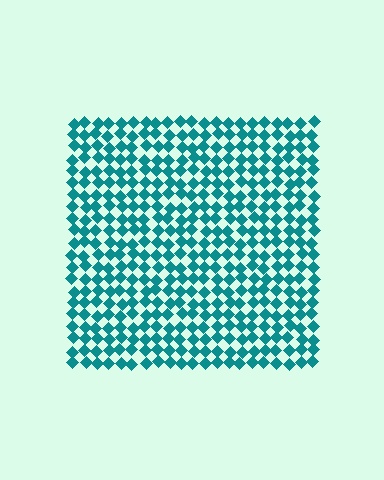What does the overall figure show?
The overall figure shows a square.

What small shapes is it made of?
It is made of small diamonds.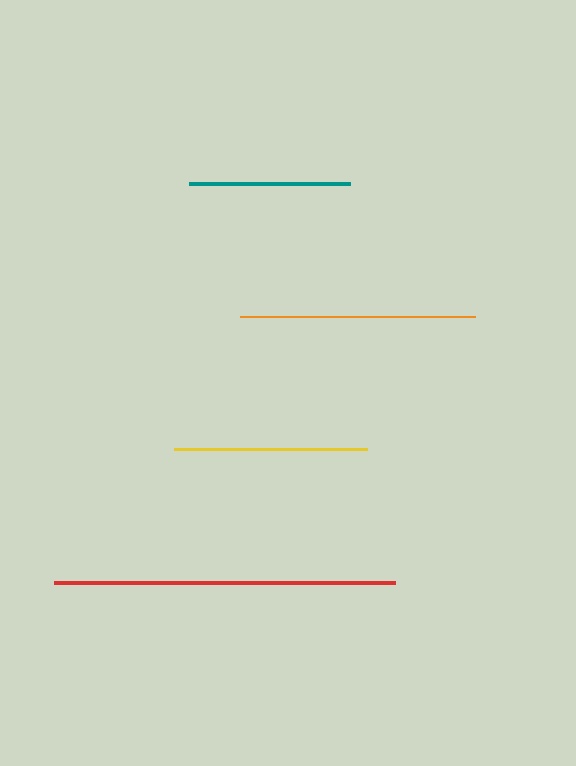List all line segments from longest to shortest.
From longest to shortest: red, orange, yellow, teal.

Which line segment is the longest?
The red line is the longest at approximately 341 pixels.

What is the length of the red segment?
The red segment is approximately 341 pixels long.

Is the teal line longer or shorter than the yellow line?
The yellow line is longer than the teal line.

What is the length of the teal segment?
The teal segment is approximately 162 pixels long.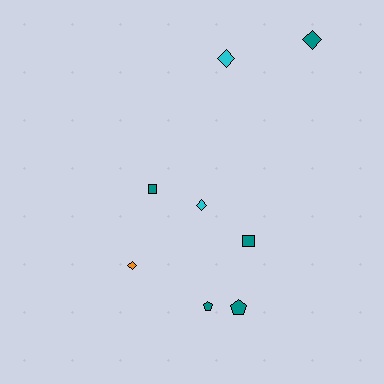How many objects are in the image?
There are 8 objects.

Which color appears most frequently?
Teal, with 5 objects.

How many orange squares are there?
There are no orange squares.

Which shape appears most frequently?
Diamond, with 4 objects.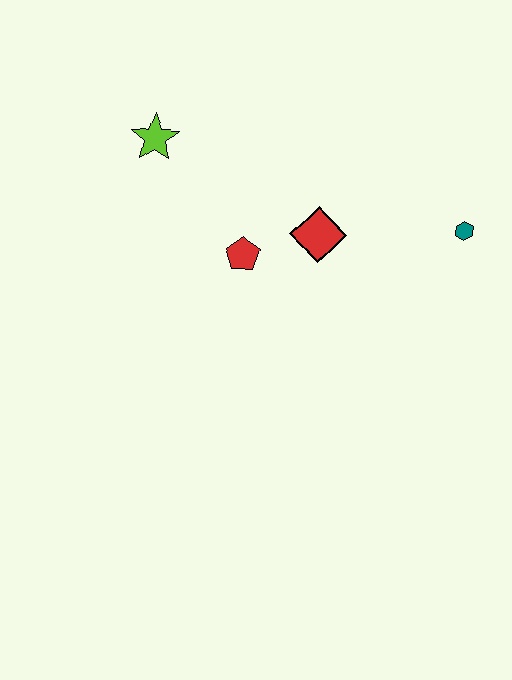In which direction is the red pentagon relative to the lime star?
The red pentagon is below the lime star.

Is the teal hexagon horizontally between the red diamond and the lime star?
No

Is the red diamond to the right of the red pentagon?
Yes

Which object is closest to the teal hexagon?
The red diamond is closest to the teal hexagon.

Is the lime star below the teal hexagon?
No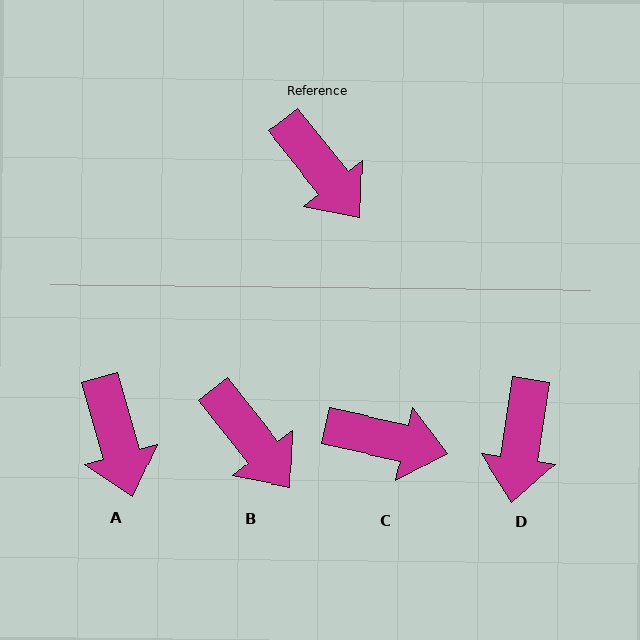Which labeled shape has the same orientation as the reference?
B.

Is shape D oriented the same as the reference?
No, it is off by about 47 degrees.